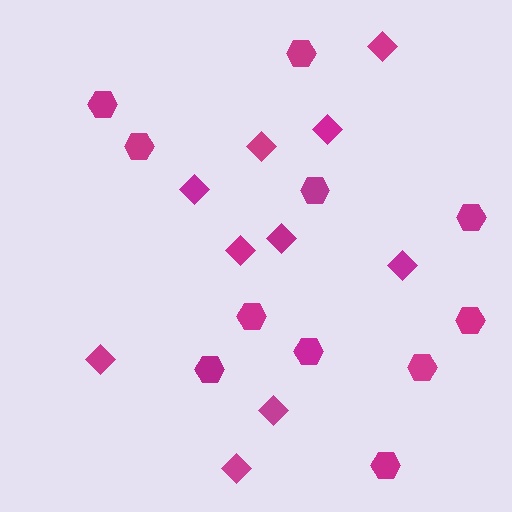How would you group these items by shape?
There are 2 groups: one group of diamonds (10) and one group of hexagons (11).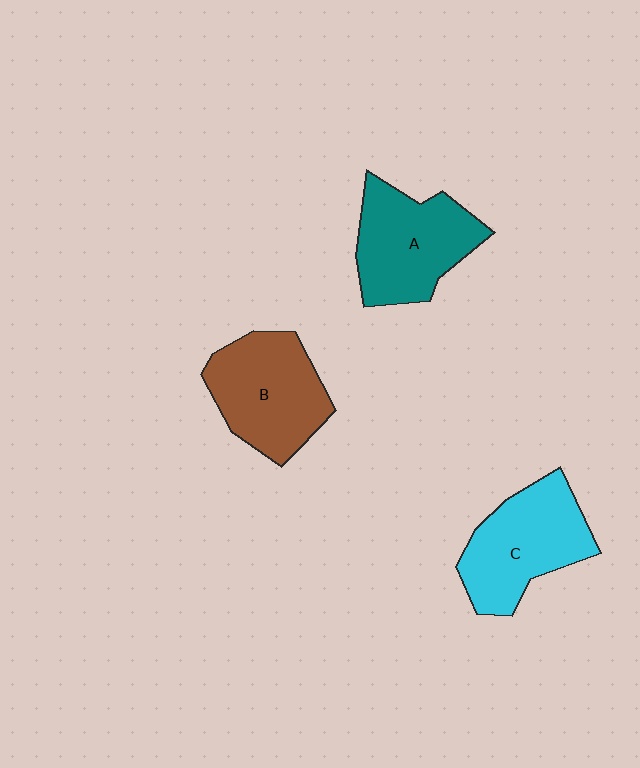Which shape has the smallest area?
Shape B (brown).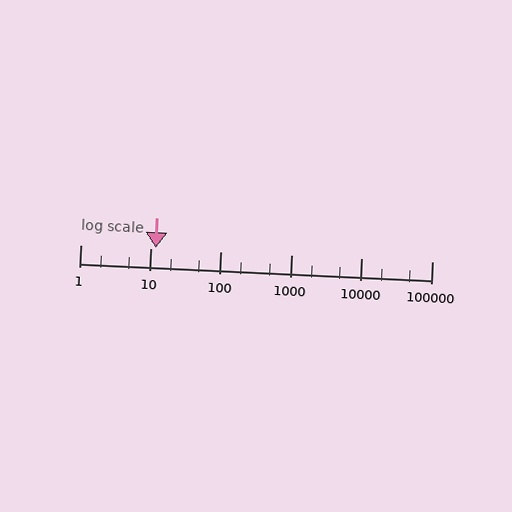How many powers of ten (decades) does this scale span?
The scale spans 5 decades, from 1 to 100000.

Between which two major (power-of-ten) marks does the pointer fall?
The pointer is between 10 and 100.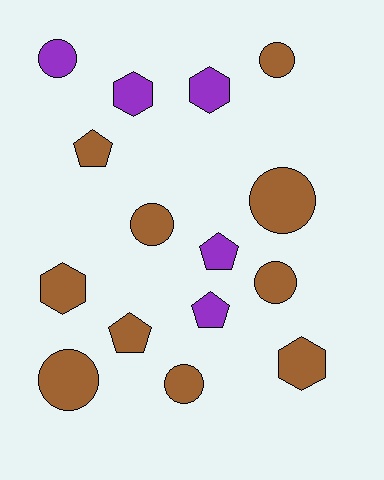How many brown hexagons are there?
There are 2 brown hexagons.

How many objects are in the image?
There are 15 objects.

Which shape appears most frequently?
Circle, with 7 objects.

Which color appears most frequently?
Brown, with 10 objects.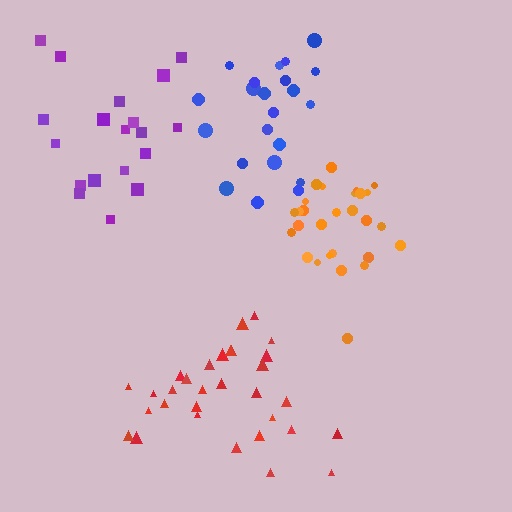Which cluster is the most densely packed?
Orange.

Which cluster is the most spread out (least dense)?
Purple.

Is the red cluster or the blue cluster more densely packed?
Blue.